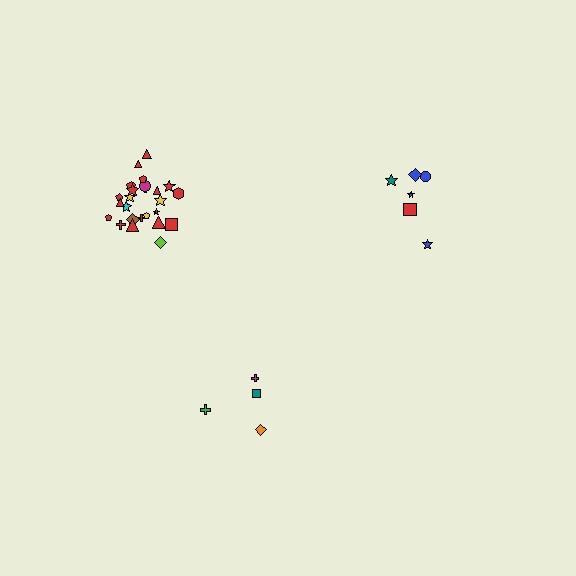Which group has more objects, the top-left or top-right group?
The top-left group.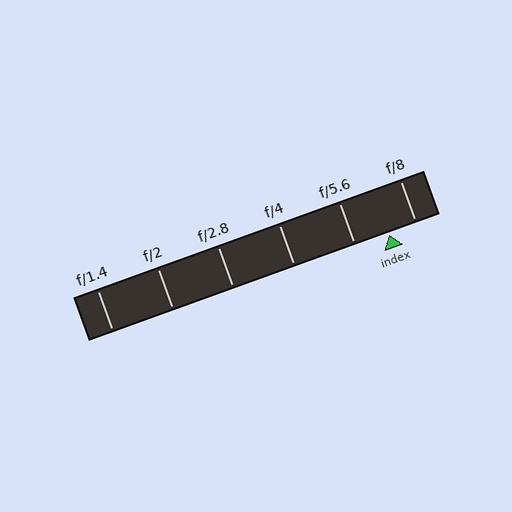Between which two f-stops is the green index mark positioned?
The index mark is between f/5.6 and f/8.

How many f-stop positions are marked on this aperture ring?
There are 6 f-stop positions marked.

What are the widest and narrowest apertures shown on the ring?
The widest aperture shown is f/1.4 and the narrowest is f/8.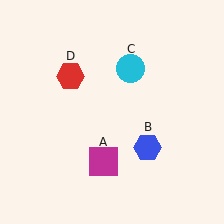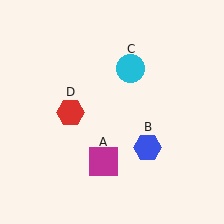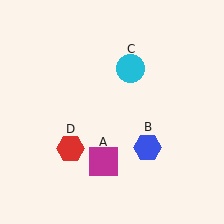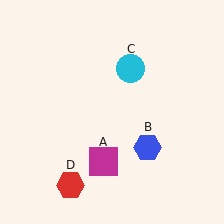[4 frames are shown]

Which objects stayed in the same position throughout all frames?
Magenta square (object A) and blue hexagon (object B) and cyan circle (object C) remained stationary.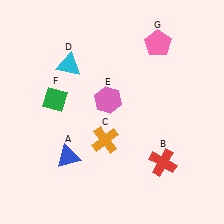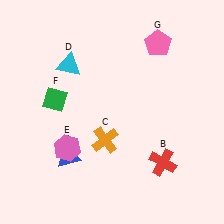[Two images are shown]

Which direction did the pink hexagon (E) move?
The pink hexagon (E) moved down.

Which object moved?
The pink hexagon (E) moved down.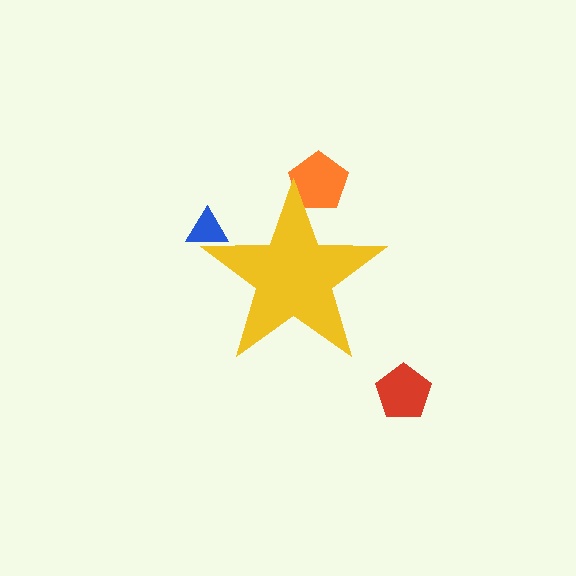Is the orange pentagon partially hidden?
Yes, the orange pentagon is partially hidden behind the yellow star.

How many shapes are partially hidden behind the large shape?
2 shapes are partially hidden.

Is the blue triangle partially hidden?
Yes, the blue triangle is partially hidden behind the yellow star.